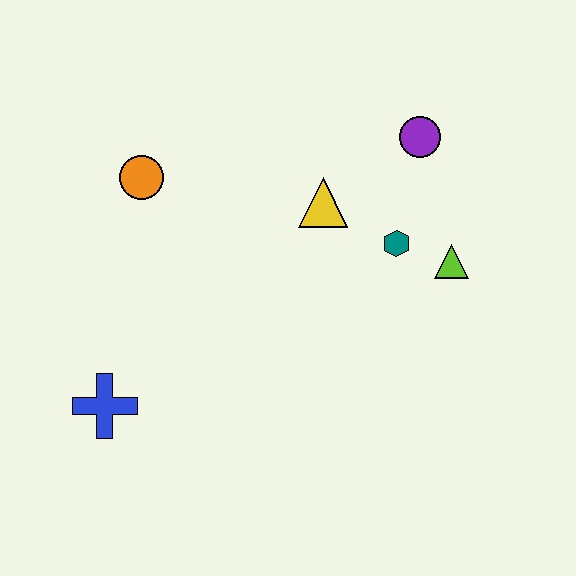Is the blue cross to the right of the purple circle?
No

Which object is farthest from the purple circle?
The blue cross is farthest from the purple circle.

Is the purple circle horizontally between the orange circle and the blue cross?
No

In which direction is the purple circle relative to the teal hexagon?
The purple circle is above the teal hexagon.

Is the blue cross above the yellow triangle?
No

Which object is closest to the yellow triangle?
The teal hexagon is closest to the yellow triangle.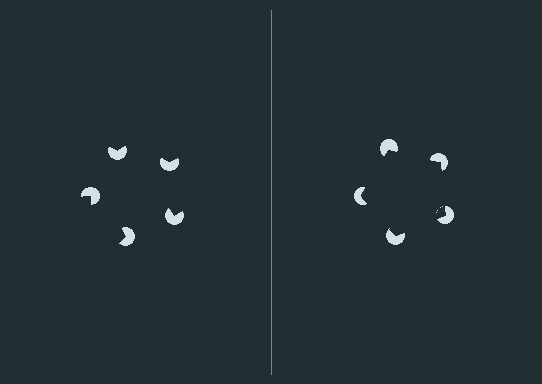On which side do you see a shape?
An illusory pentagon appears on the right side. On the left side the wedge cuts are rotated, so no coherent shape forms.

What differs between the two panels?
The pac-man discs are positioned identically on both sides; only the wedge orientations differ. On the right they align to a pentagon; on the left they are misaligned.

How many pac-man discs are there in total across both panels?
10 — 5 on each side.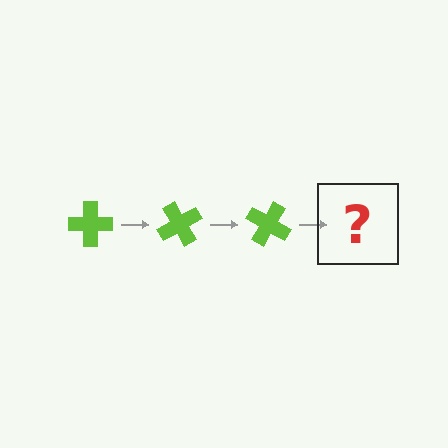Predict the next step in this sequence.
The next step is a lime cross rotated 180 degrees.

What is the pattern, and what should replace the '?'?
The pattern is that the cross rotates 60 degrees each step. The '?' should be a lime cross rotated 180 degrees.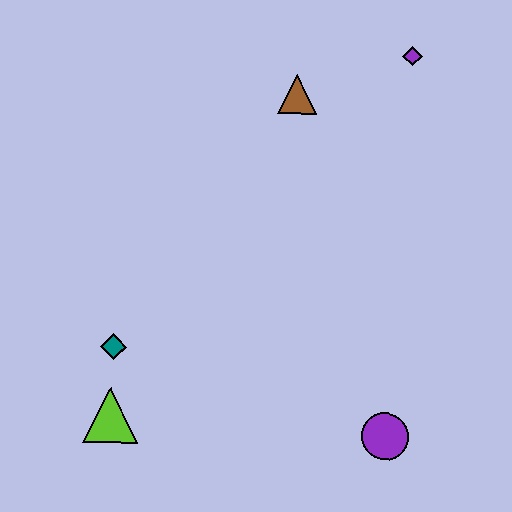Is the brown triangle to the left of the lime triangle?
No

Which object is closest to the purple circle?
The lime triangle is closest to the purple circle.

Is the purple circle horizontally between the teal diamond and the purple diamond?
Yes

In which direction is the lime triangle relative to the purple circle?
The lime triangle is to the left of the purple circle.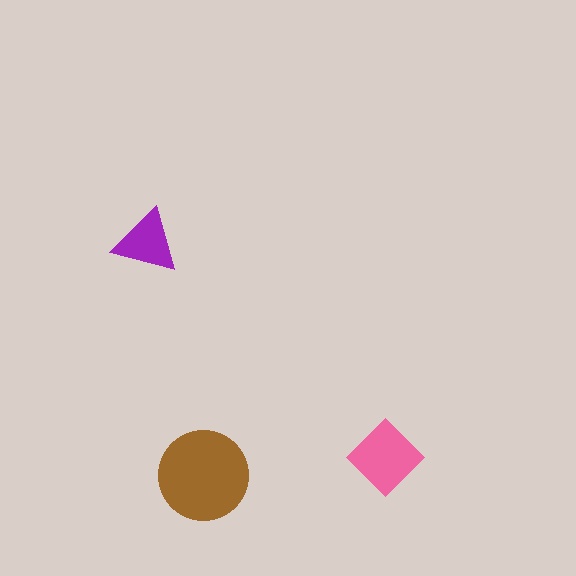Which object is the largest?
The brown circle.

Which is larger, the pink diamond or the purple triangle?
The pink diamond.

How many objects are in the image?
There are 3 objects in the image.